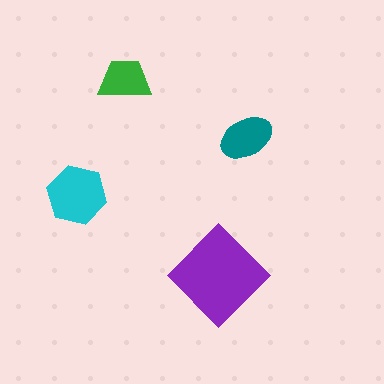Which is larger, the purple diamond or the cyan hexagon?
The purple diamond.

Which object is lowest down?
The purple diamond is bottommost.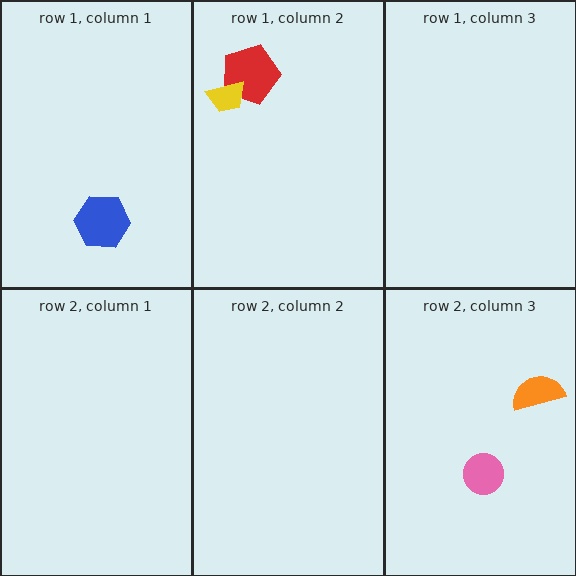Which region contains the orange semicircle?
The row 2, column 3 region.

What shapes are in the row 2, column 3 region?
The pink circle, the orange semicircle.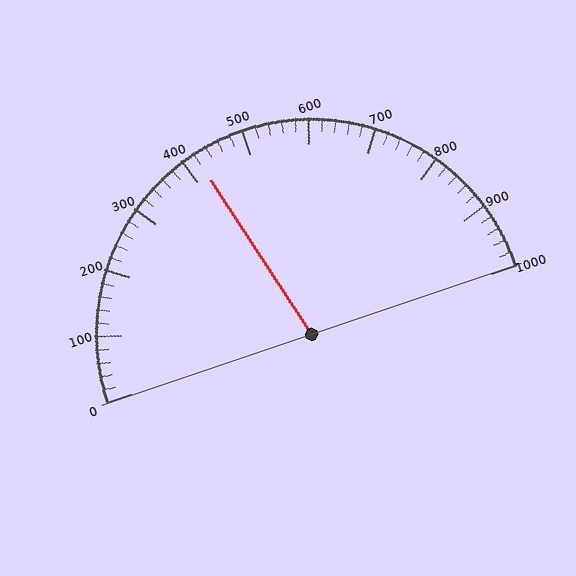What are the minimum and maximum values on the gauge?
The gauge ranges from 0 to 1000.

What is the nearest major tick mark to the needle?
The nearest major tick mark is 400.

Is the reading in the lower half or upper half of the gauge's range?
The reading is in the lower half of the range (0 to 1000).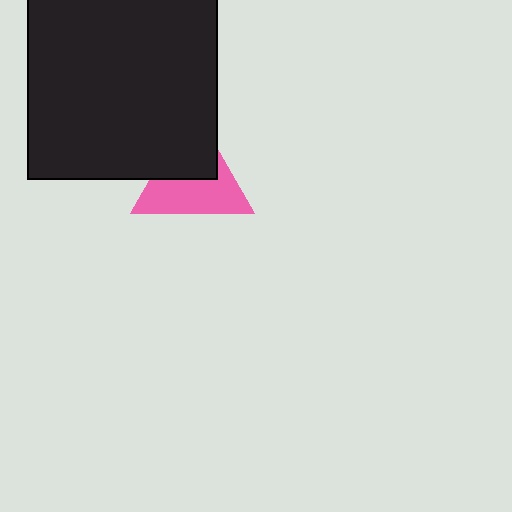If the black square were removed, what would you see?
You would see the complete pink triangle.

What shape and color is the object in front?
The object in front is a black square.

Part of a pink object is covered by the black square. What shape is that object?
It is a triangle.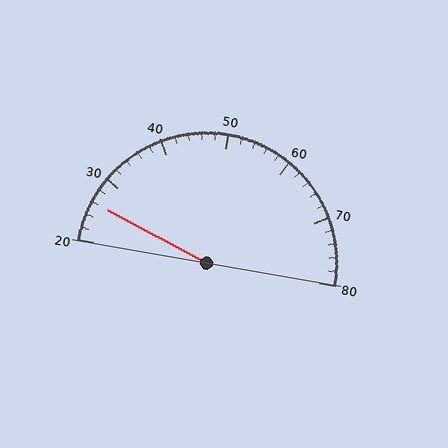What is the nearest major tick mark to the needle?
The nearest major tick mark is 30.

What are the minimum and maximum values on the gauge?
The gauge ranges from 20 to 80.